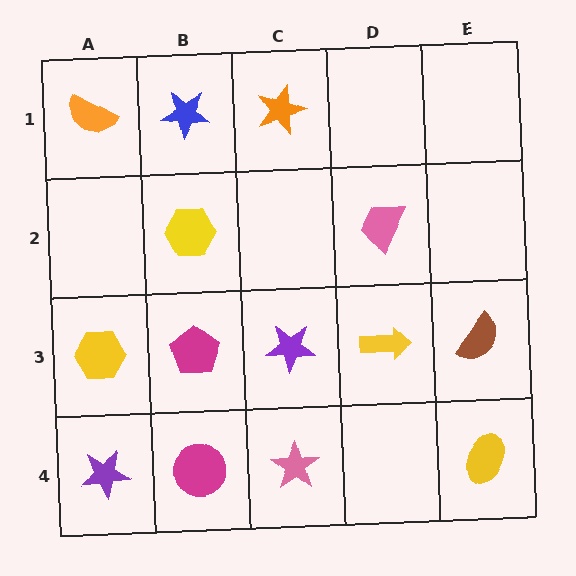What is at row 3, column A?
A yellow hexagon.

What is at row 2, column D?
A pink trapezoid.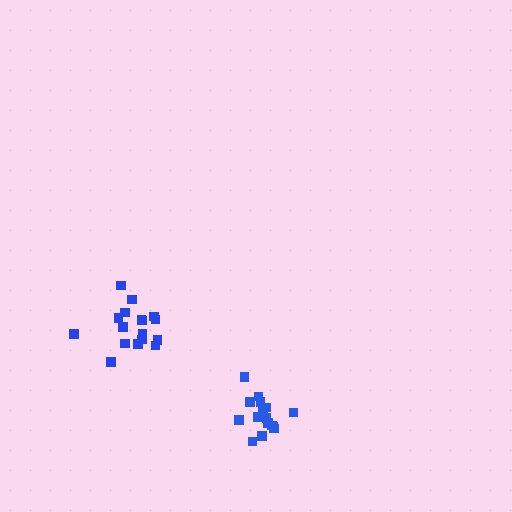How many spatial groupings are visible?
There are 2 spatial groupings.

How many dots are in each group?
Group 1: 16 dots, Group 2: 17 dots (33 total).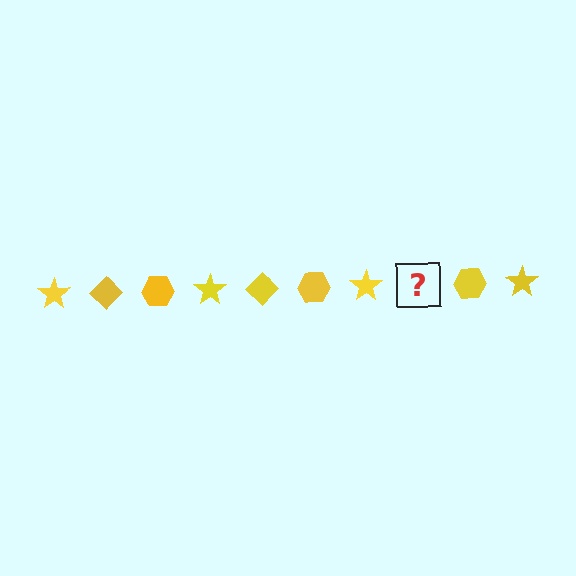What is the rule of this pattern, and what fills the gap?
The rule is that the pattern cycles through star, diamond, hexagon shapes in yellow. The gap should be filled with a yellow diamond.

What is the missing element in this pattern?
The missing element is a yellow diamond.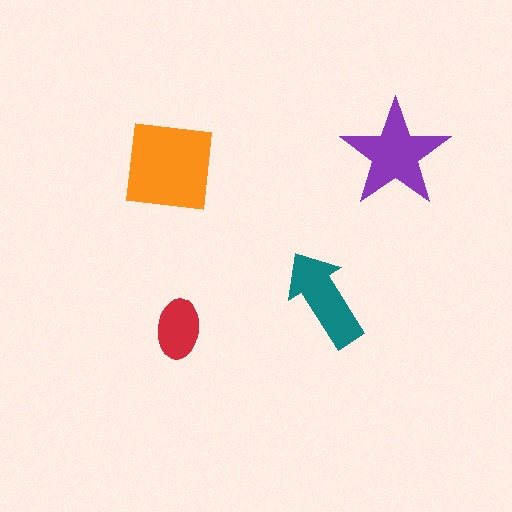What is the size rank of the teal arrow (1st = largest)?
3rd.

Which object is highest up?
The purple star is topmost.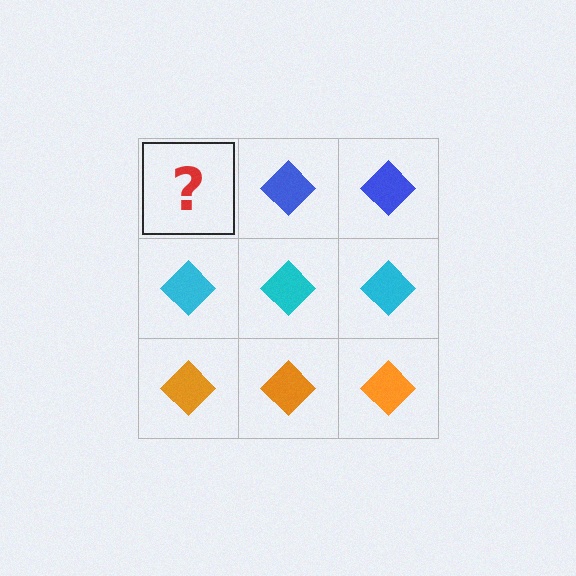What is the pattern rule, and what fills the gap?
The rule is that each row has a consistent color. The gap should be filled with a blue diamond.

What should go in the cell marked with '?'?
The missing cell should contain a blue diamond.